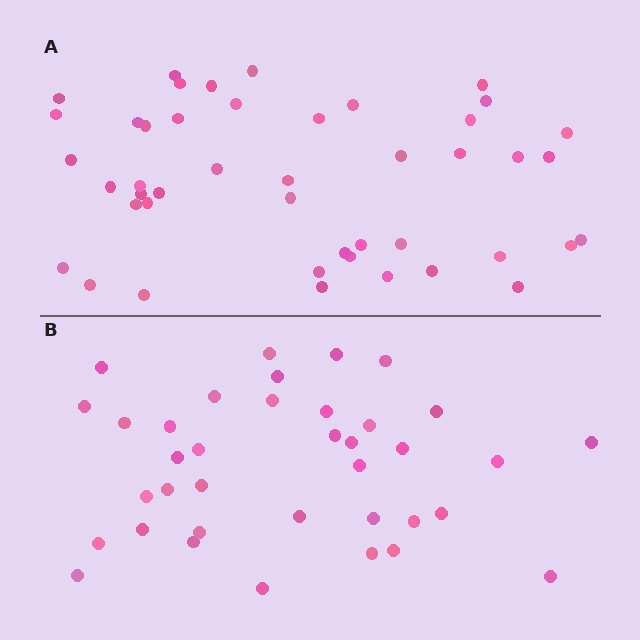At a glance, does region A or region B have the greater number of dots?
Region A (the top region) has more dots.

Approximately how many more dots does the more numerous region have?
Region A has roughly 8 or so more dots than region B.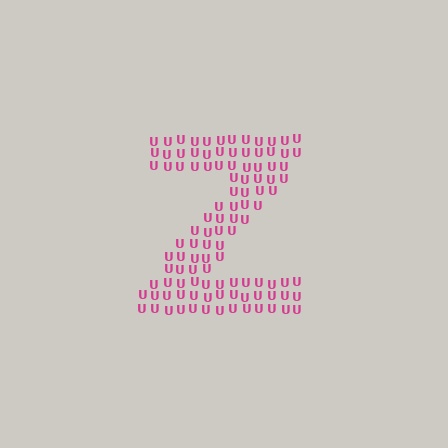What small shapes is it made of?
It is made of small letter U's.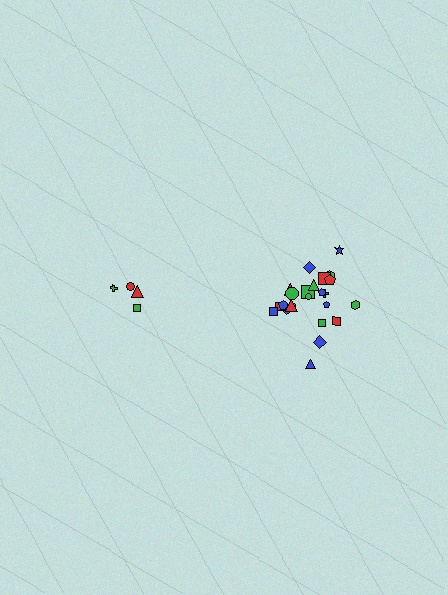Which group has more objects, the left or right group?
The right group.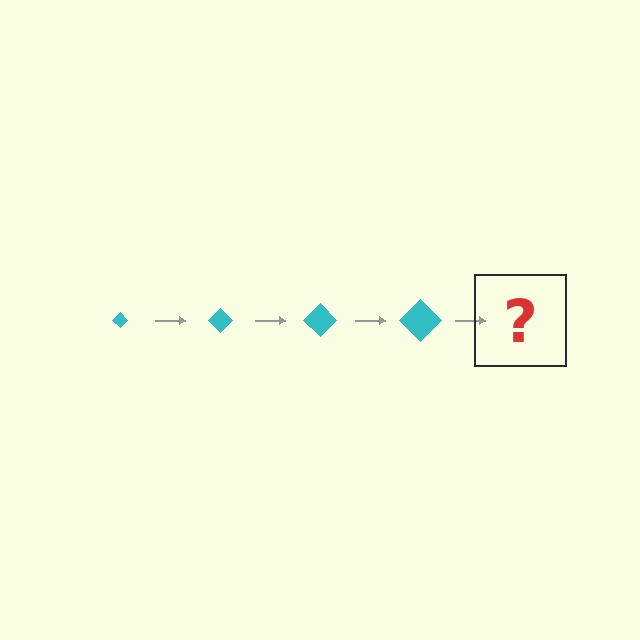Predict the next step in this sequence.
The next step is a cyan diamond, larger than the previous one.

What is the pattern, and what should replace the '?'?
The pattern is that the diamond gets progressively larger each step. The '?' should be a cyan diamond, larger than the previous one.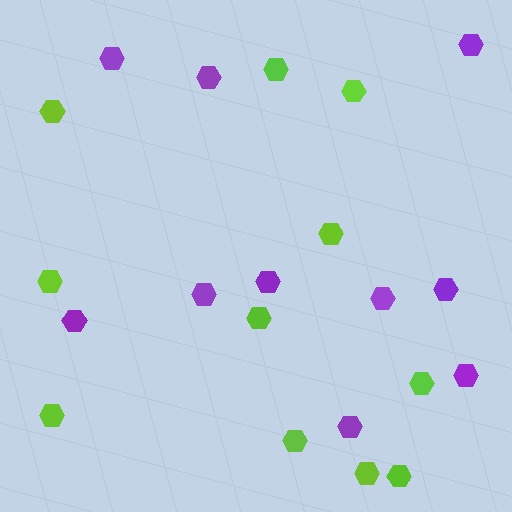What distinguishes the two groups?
There are 2 groups: one group of purple hexagons (10) and one group of lime hexagons (11).